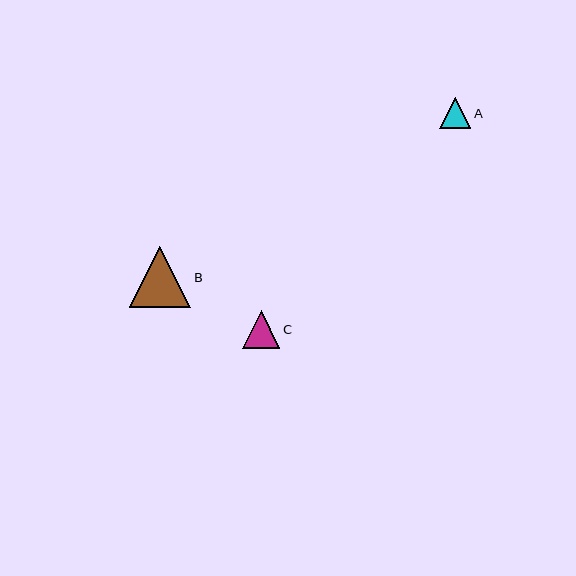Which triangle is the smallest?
Triangle A is the smallest with a size of approximately 31 pixels.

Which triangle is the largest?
Triangle B is the largest with a size of approximately 62 pixels.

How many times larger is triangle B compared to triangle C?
Triangle B is approximately 1.6 times the size of triangle C.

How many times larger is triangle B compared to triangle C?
Triangle B is approximately 1.6 times the size of triangle C.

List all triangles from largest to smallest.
From largest to smallest: B, C, A.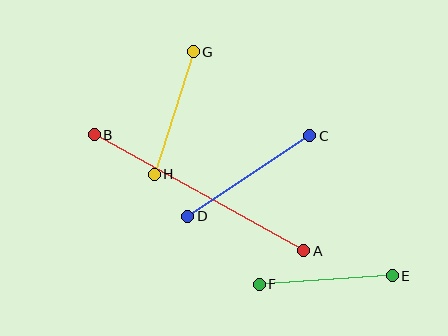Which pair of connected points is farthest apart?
Points A and B are farthest apart.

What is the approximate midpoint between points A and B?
The midpoint is at approximately (199, 193) pixels.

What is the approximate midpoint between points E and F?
The midpoint is at approximately (326, 280) pixels.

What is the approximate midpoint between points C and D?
The midpoint is at approximately (249, 176) pixels.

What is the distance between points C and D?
The distance is approximately 146 pixels.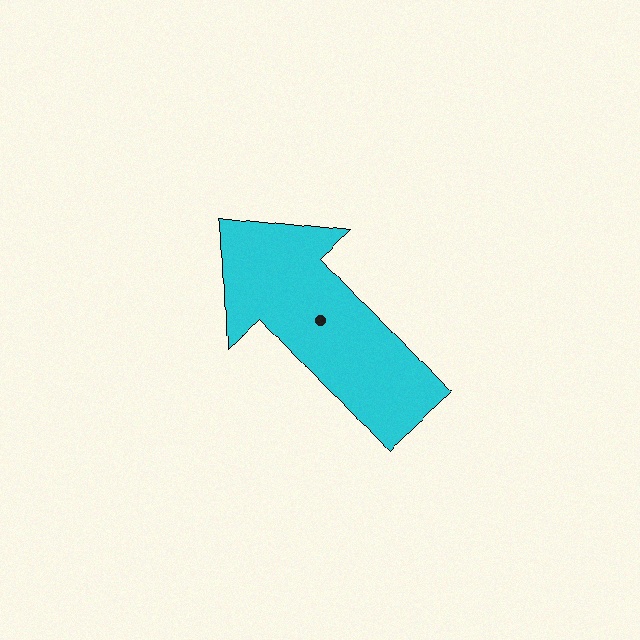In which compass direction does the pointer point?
Northwest.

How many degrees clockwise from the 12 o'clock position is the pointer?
Approximately 317 degrees.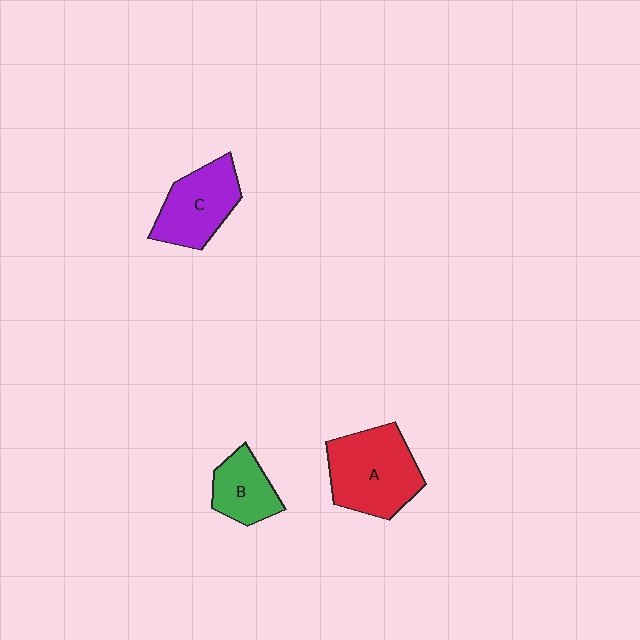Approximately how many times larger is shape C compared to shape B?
Approximately 1.4 times.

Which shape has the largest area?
Shape A (red).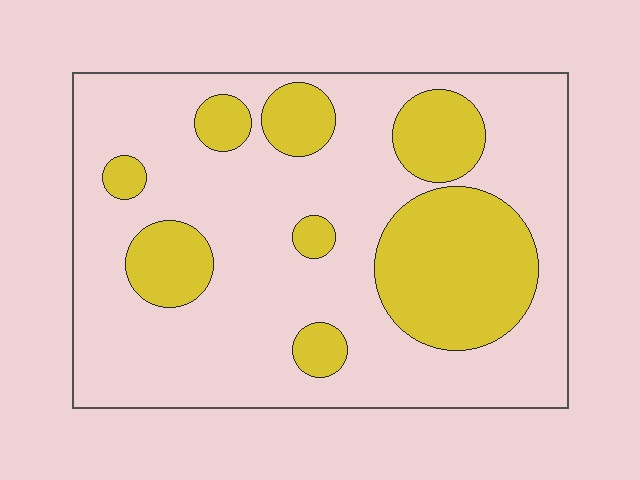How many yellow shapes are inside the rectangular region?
8.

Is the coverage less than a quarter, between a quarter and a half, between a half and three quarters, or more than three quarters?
Between a quarter and a half.